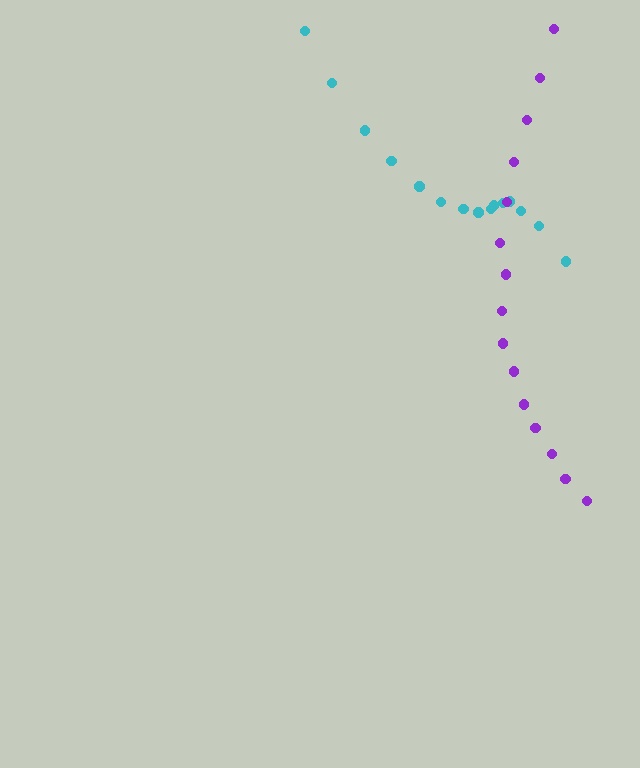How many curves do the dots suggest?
There are 2 distinct paths.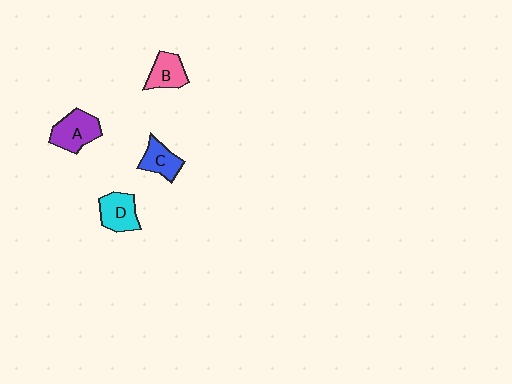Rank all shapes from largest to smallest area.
From largest to smallest: A (purple), D (cyan), B (pink), C (blue).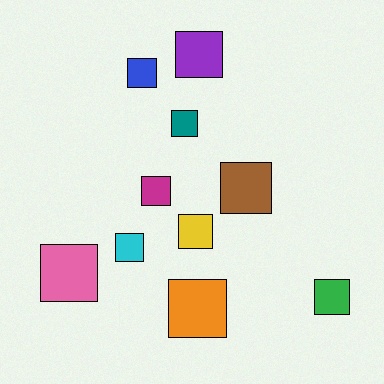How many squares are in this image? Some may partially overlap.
There are 10 squares.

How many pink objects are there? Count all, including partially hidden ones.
There is 1 pink object.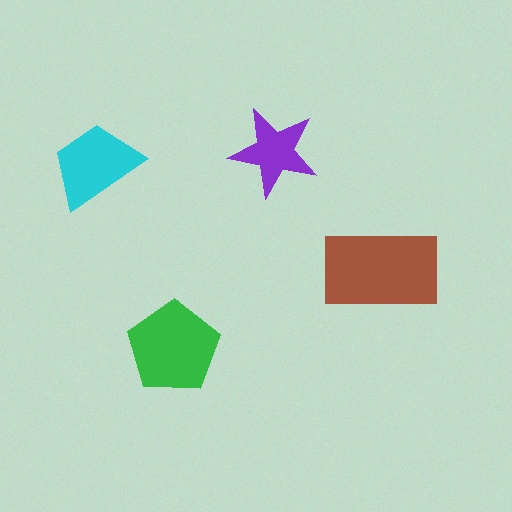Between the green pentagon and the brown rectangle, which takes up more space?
The brown rectangle.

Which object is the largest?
The brown rectangle.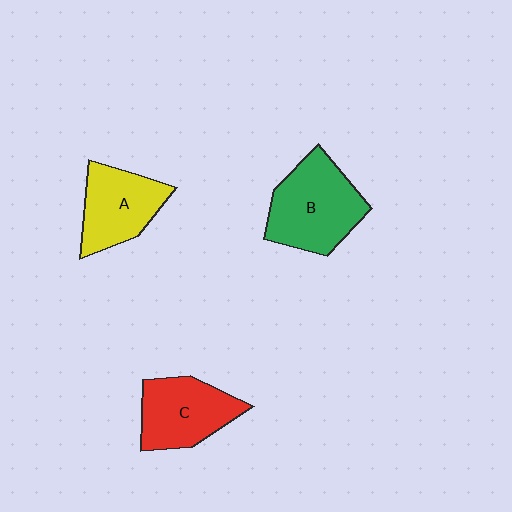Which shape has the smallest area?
Shape A (yellow).